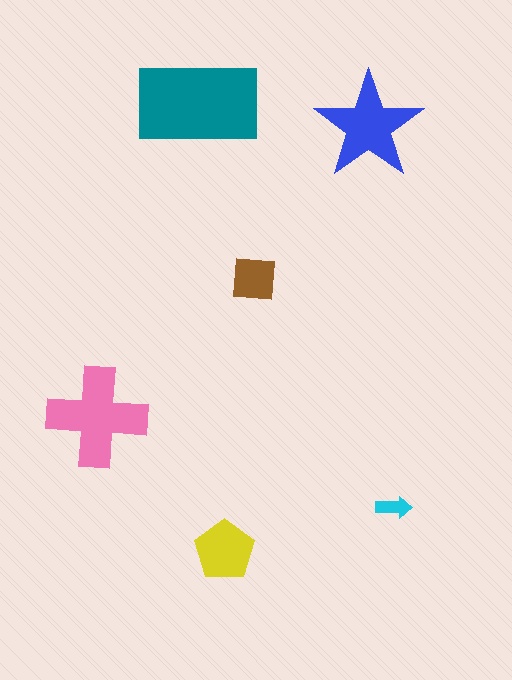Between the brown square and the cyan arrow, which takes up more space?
The brown square.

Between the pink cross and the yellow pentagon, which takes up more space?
The pink cross.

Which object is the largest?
The teal rectangle.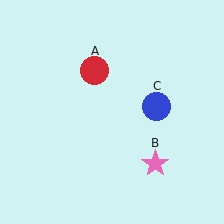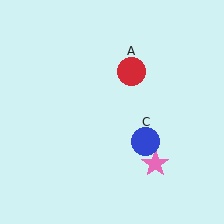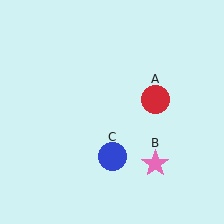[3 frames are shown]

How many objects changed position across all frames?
2 objects changed position: red circle (object A), blue circle (object C).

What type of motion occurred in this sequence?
The red circle (object A), blue circle (object C) rotated clockwise around the center of the scene.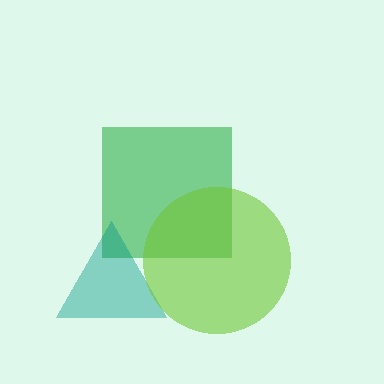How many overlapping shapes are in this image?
There are 3 overlapping shapes in the image.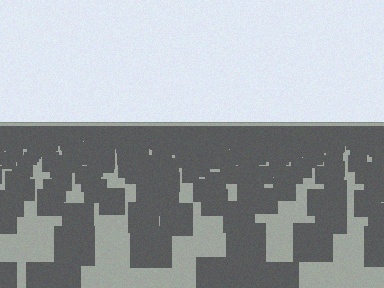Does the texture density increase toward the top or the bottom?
Density increases toward the top.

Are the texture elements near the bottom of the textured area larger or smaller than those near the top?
Larger. Near the bottom, elements are closer to the viewer and appear at a bigger on-screen size.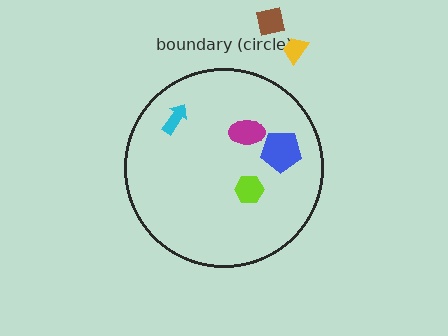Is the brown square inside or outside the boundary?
Outside.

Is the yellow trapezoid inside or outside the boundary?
Outside.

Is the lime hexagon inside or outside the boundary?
Inside.